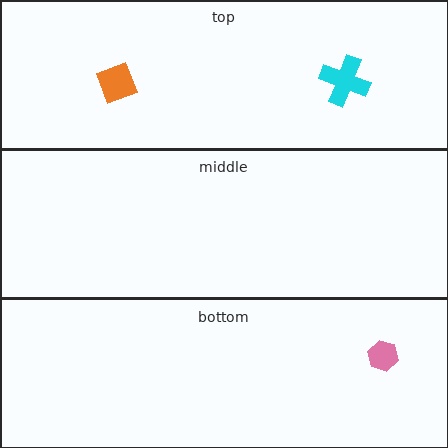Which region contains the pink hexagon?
The bottom region.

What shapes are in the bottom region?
The pink hexagon.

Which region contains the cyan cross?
The top region.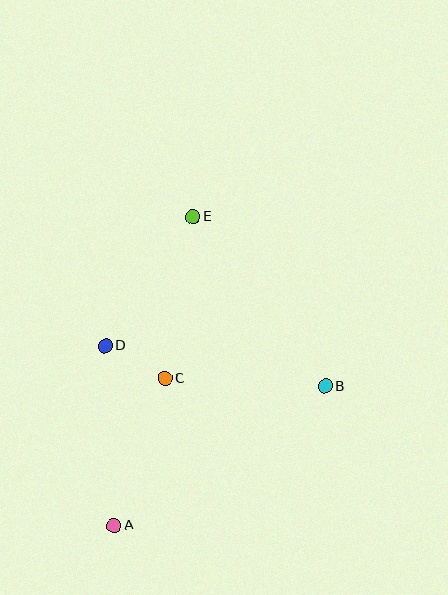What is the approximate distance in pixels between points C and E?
The distance between C and E is approximately 164 pixels.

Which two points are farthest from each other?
Points A and E are farthest from each other.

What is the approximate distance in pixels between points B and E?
The distance between B and E is approximately 215 pixels.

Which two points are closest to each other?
Points C and D are closest to each other.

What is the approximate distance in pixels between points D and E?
The distance between D and E is approximately 156 pixels.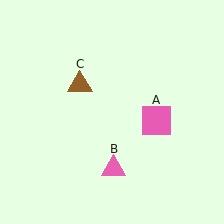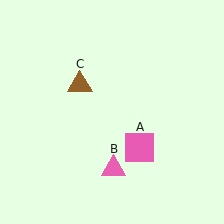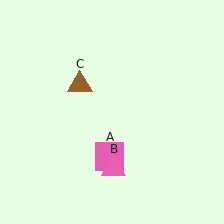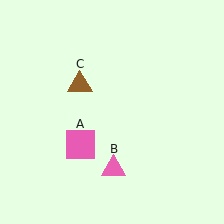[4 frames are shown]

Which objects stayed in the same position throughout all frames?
Pink triangle (object B) and brown triangle (object C) remained stationary.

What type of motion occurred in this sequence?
The pink square (object A) rotated clockwise around the center of the scene.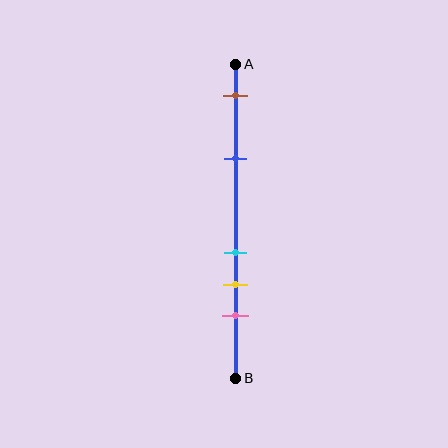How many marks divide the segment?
There are 5 marks dividing the segment.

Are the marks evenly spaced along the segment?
No, the marks are not evenly spaced.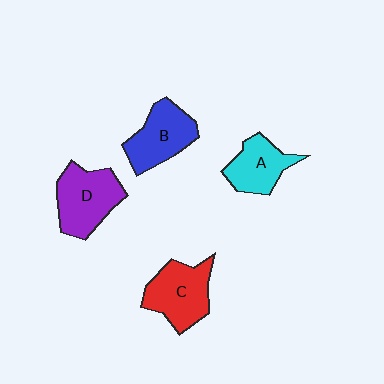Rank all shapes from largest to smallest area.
From largest to smallest: D (purple), C (red), B (blue), A (cyan).